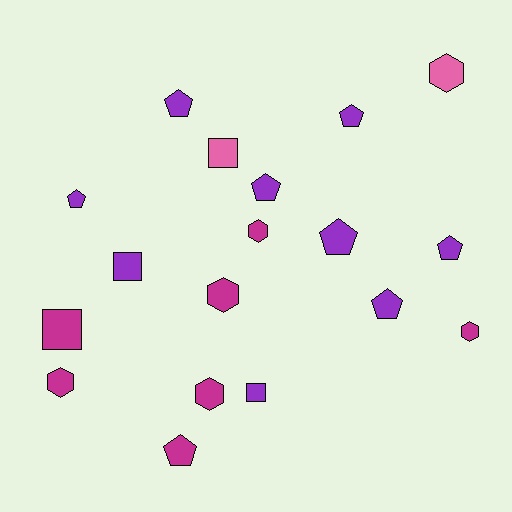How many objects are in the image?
There are 18 objects.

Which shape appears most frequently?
Pentagon, with 8 objects.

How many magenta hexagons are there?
There are 5 magenta hexagons.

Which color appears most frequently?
Purple, with 9 objects.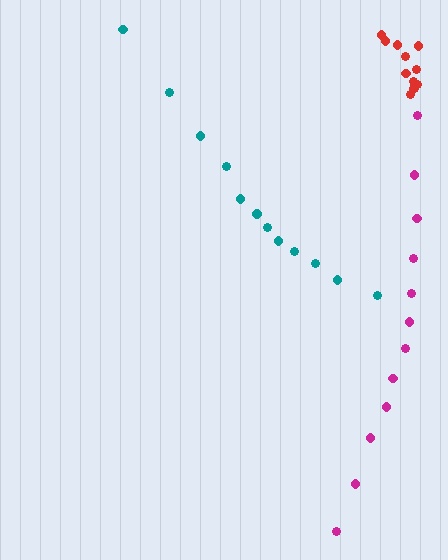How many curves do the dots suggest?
There are 3 distinct paths.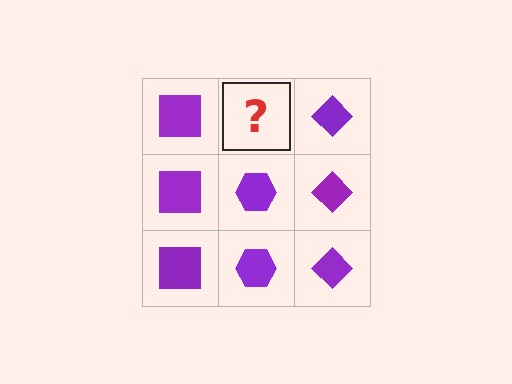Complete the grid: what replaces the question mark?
The question mark should be replaced with a purple hexagon.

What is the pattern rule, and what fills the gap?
The rule is that each column has a consistent shape. The gap should be filled with a purple hexagon.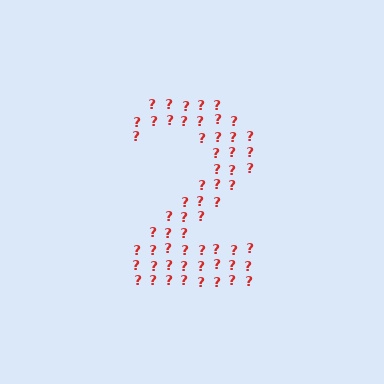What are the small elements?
The small elements are question marks.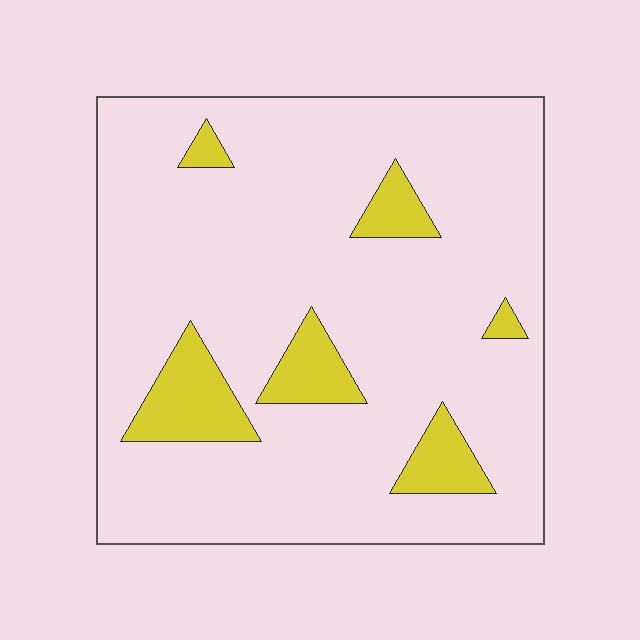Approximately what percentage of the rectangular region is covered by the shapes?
Approximately 15%.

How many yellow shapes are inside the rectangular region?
6.